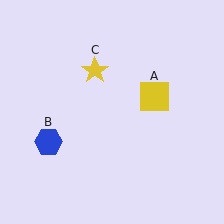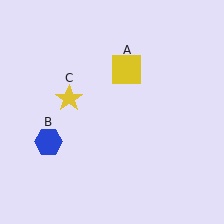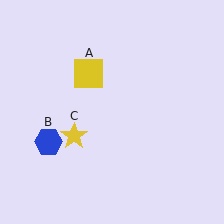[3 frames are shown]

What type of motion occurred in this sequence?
The yellow square (object A), yellow star (object C) rotated counterclockwise around the center of the scene.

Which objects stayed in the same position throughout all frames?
Blue hexagon (object B) remained stationary.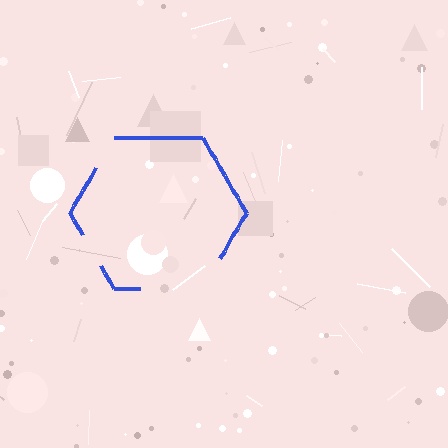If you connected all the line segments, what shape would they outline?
They would outline a hexagon.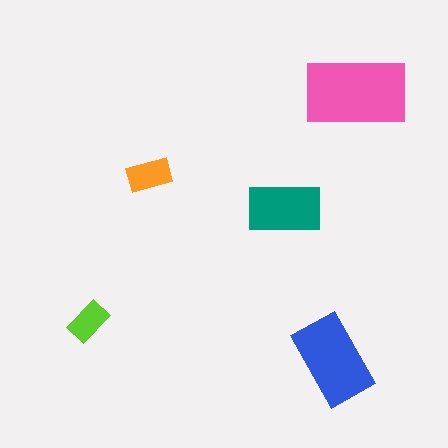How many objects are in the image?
There are 5 objects in the image.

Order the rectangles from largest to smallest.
the pink one, the blue one, the teal one, the orange one, the lime one.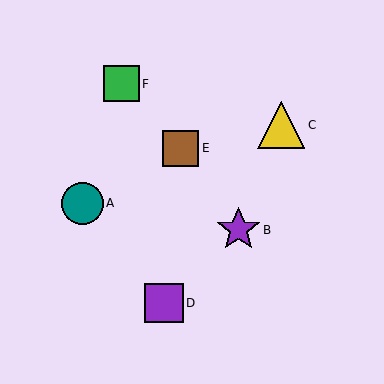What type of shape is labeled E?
Shape E is a brown square.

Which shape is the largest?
The yellow triangle (labeled C) is the largest.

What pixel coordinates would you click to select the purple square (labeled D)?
Click at (164, 303) to select the purple square D.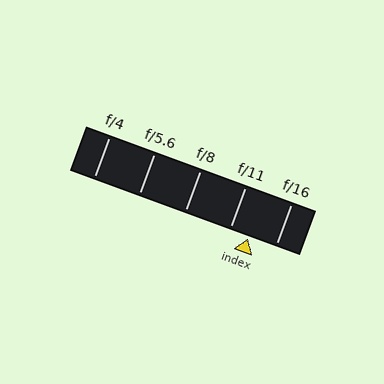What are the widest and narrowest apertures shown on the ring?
The widest aperture shown is f/4 and the narrowest is f/16.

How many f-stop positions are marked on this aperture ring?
There are 5 f-stop positions marked.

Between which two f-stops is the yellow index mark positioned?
The index mark is between f/11 and f/16.